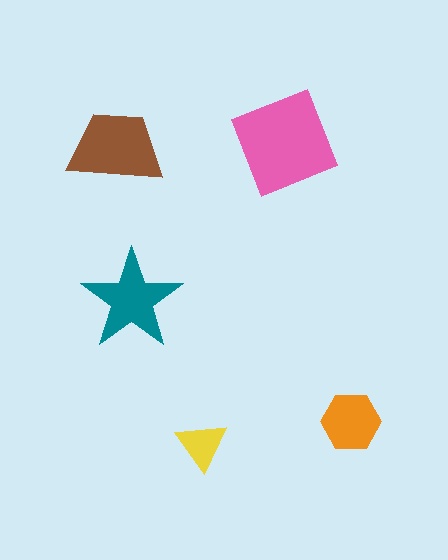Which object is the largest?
The pink square.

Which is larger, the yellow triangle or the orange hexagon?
The orange hexagon.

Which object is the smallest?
The yellow triangle.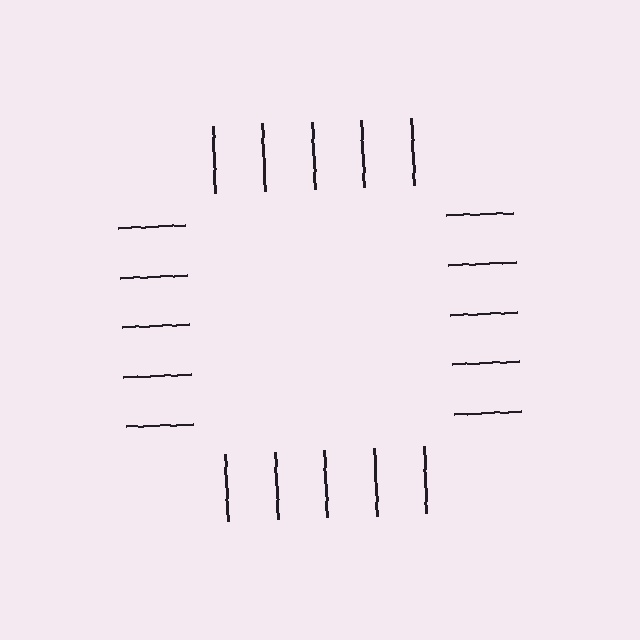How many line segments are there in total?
20 — 5 along each of the 4 edges.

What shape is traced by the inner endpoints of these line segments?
An illusory square — the line segments terminate on its edges but no continuous stroke is drawn.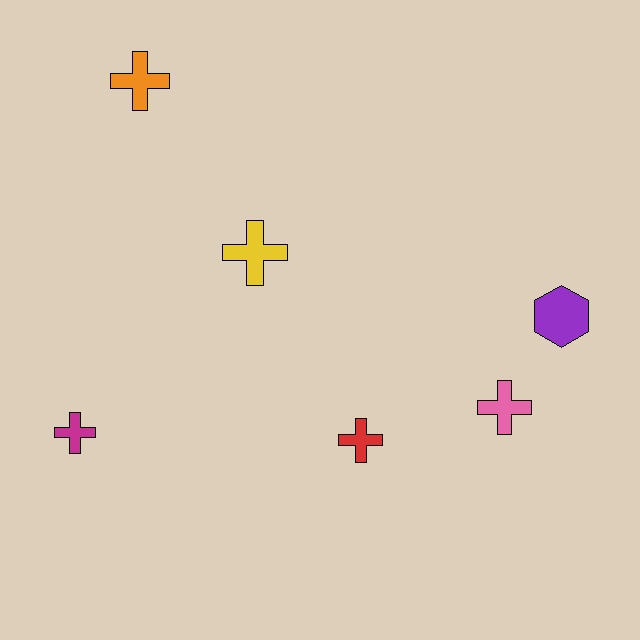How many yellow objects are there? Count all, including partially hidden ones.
There is 1 yellow object.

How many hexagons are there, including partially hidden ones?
There is 1 hexagon.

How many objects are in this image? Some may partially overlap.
There are 6 objects.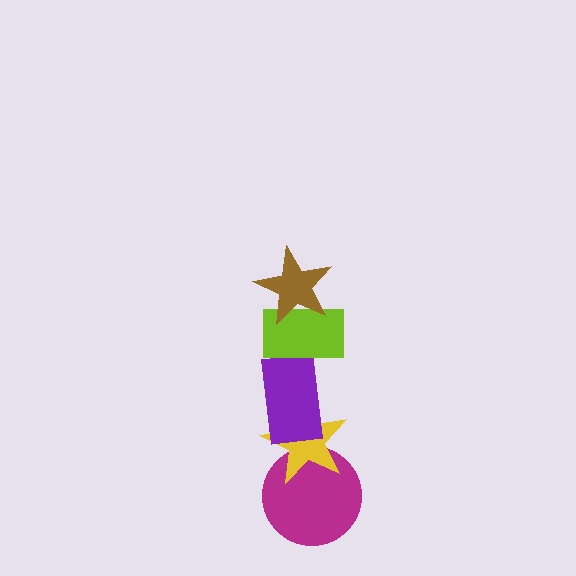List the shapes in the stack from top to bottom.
From top to bottom: the brown star, the lime rectangle, the purple rectangle, the yellow star, the magenta circle.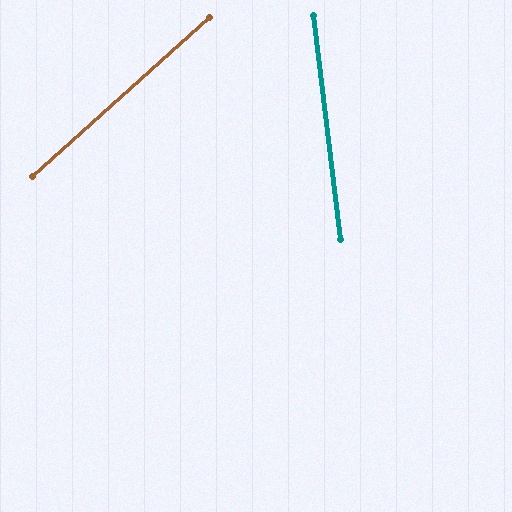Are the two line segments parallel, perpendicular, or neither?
Neither parallel nor perpendicular — they differ by about 55°.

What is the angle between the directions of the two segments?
Approximately 55 degrees.